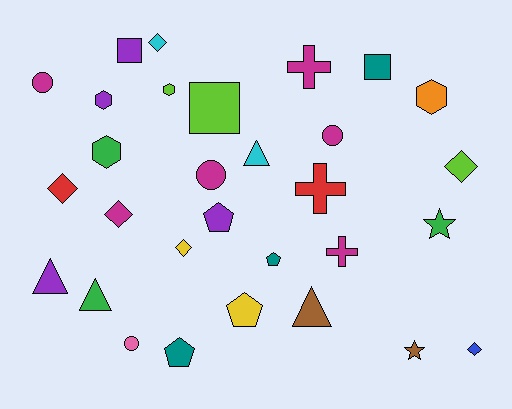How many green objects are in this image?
There are 3 green objects.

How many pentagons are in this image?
There are 4 pentagons.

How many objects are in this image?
There are 30 objects.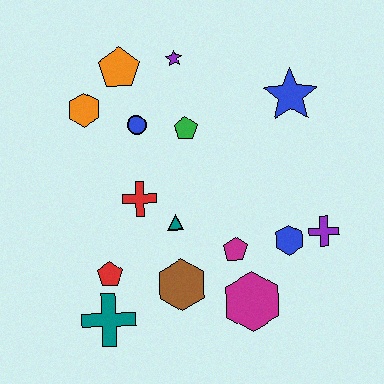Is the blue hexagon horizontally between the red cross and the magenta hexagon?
No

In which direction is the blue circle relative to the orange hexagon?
The blue circle is to the right of the orange hexagon.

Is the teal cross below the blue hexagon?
Yes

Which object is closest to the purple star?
The orange pentagon is closest to the purple star.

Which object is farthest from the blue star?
The teal cross is farthest from the blue star.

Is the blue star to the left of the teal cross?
No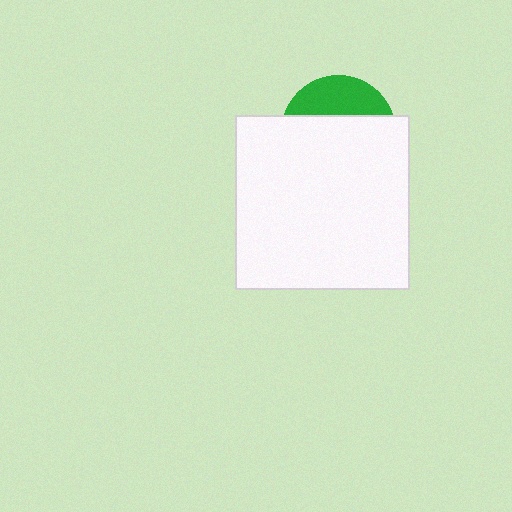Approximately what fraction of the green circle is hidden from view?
Roughly 69% of the green circle is hidden behind the white square.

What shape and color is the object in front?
The object in front is a white square.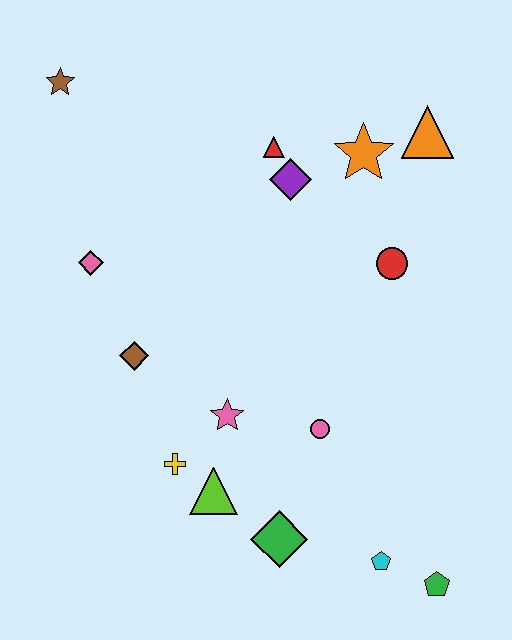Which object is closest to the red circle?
The orange star is closest to the red circle.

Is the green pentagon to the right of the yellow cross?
Yes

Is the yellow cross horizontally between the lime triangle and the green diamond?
No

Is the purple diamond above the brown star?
No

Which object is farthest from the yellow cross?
The orange triangle is farthest from the yellow cross.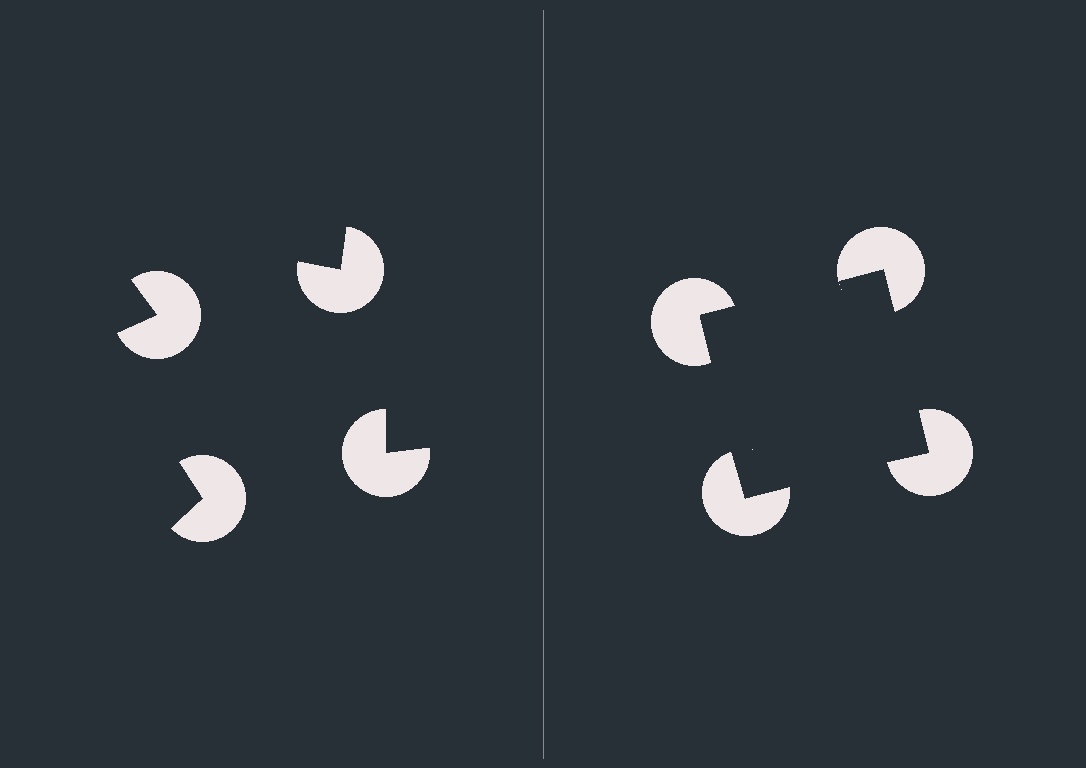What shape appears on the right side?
An illusory square.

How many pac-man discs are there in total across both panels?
8 — 4 on each side.